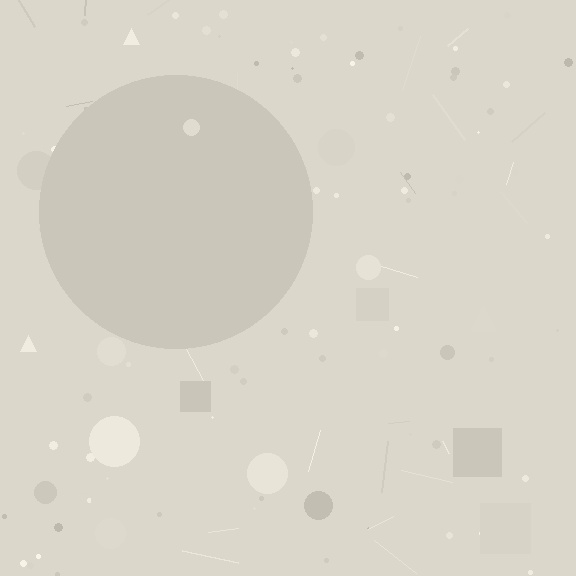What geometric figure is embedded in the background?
A circle is embedded in the background.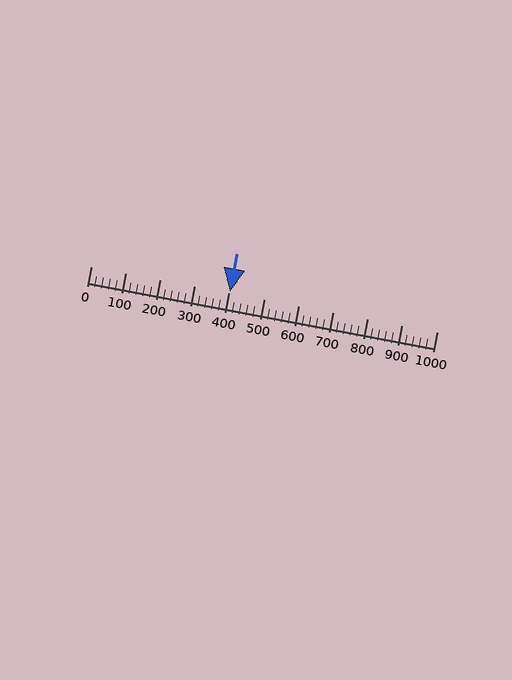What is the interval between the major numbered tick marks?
The major tick marks are spaced 100 units apart.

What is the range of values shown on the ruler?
The ruler shows values from 0 to 1000.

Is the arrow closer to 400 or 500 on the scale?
The arrow is closer to 400.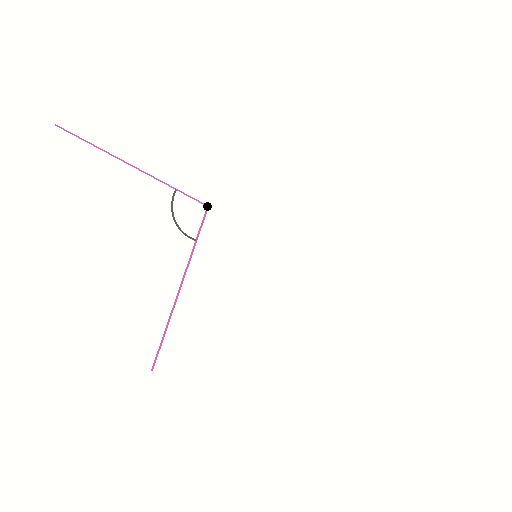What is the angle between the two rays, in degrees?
Approximately 99 degrees.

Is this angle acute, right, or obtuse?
It is obtuse.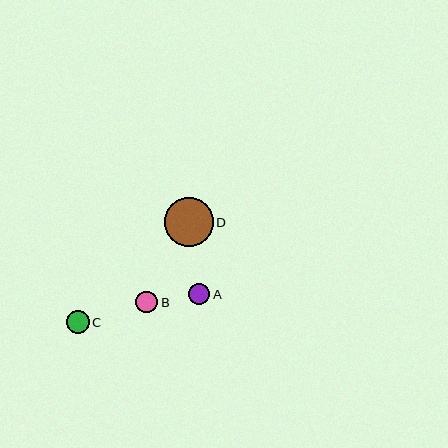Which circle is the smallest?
Circle A is the smallest with a size of approximately 21 pixels.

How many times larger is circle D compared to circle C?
Circle D is approximately 2.1 times the size of circle C.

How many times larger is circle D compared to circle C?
Circle D is approximately 2.1 times the size of circle C.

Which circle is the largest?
Circle D is the largest with a size of approximately 48 pixels.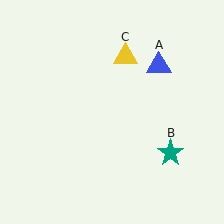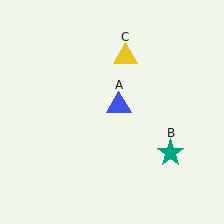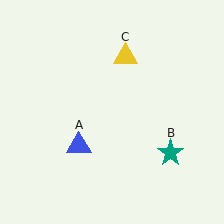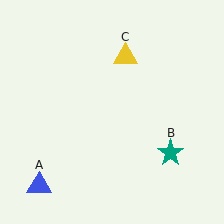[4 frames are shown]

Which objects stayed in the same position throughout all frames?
Teal star (object B) and yellow triangle (object C) remained stationary.